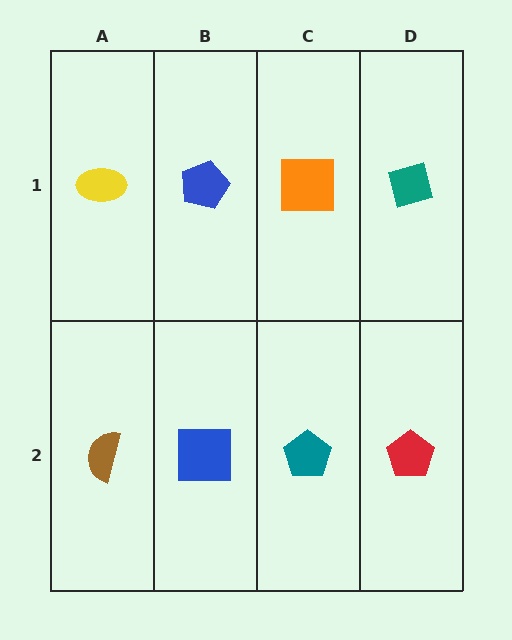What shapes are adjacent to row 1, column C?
A teal pentagon (row 2, column C), a blue pentagon (row 1, column B), a teal diamond (row 1, column D).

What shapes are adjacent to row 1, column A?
A brown semicircle (row 2, column A), a blue pentagon (row 1, column B).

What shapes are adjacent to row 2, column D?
A teal diamond (row 1, column D), a teal pentagon (row 2, column C).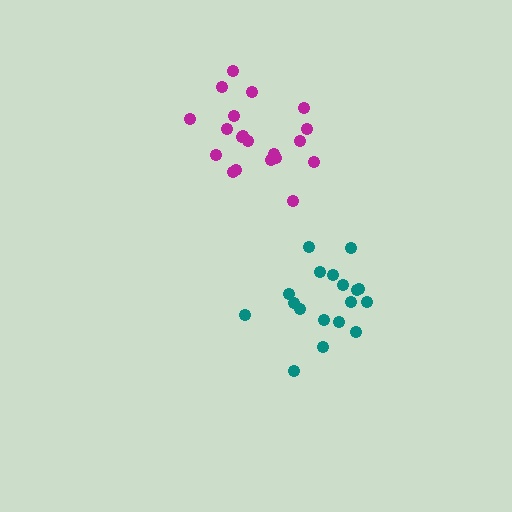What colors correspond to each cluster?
The clusters are colored: magenta, teal.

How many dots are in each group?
Group 1: 20 dots, Group 2: 18 dots (38 total).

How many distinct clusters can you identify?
There are 2 distinct clusters.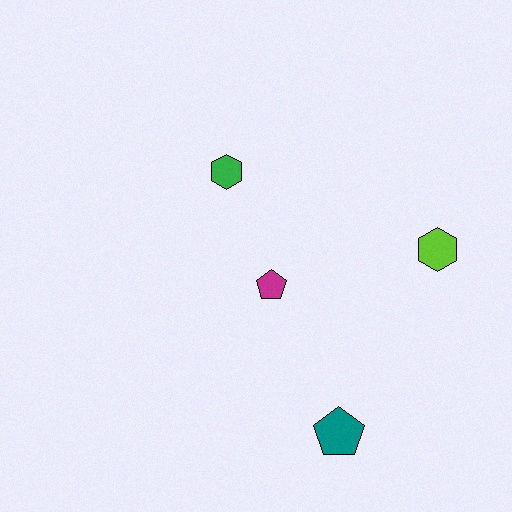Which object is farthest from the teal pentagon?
The green hexagon is farthest from the teal pentagon.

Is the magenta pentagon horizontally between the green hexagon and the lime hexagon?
Yes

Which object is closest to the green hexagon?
The magenta pentagon is closest to the green hexagon.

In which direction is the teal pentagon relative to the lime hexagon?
The teal pentagon is below the lime hexagon.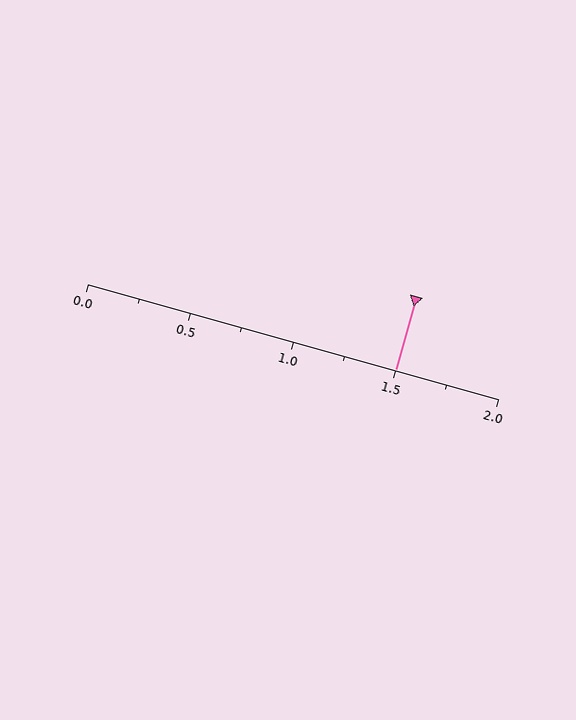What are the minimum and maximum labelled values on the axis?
The axis runs from 0.0 to 2.0.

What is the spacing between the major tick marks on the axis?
The major ticks are spaced 0.5 apart.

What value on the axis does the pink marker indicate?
The marker indicates approximately 1.5.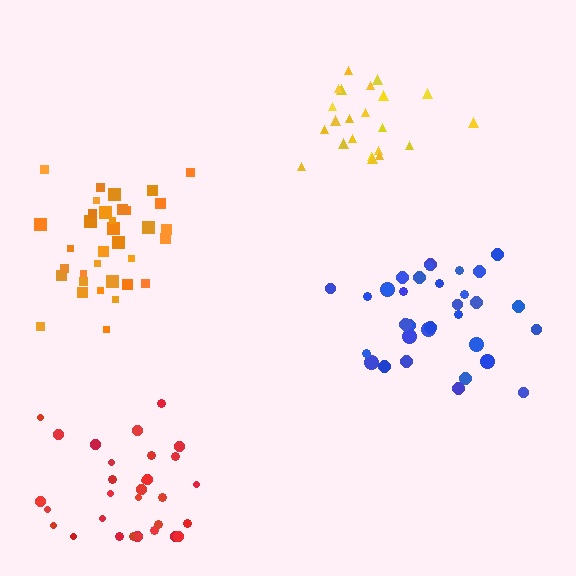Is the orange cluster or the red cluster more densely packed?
Orange.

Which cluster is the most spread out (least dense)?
Yellow.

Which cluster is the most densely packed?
Orange.